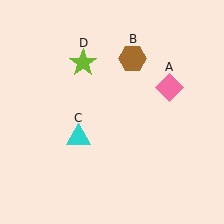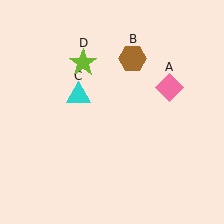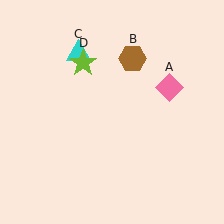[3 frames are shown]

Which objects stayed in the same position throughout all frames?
Pink diamond (object A) and brown hexagon (object B) and lime star (object D) remained stationary.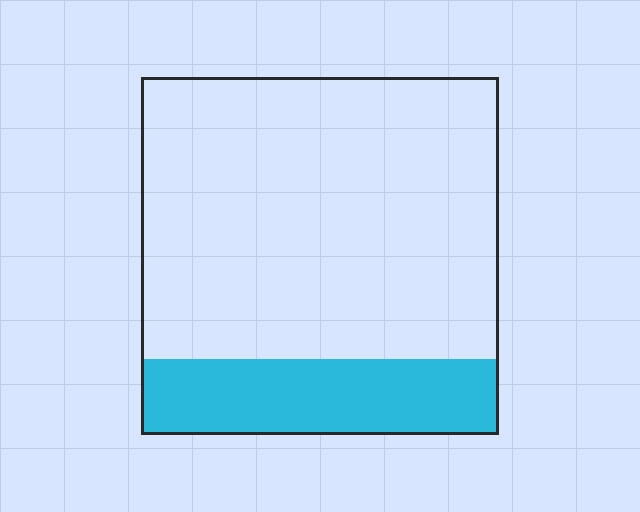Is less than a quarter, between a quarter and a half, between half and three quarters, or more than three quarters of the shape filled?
Less than a quarter.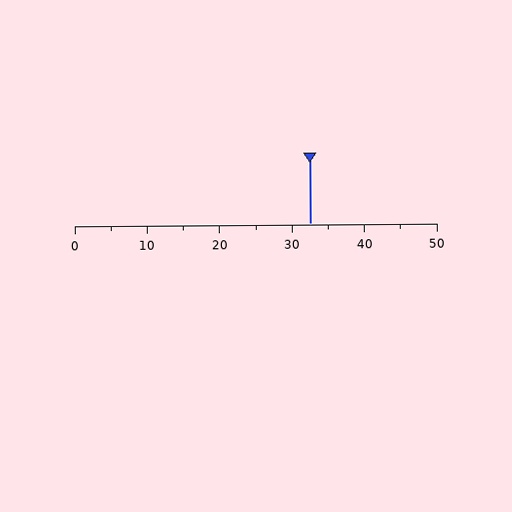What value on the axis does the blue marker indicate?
The marker indicates approximately 32.5.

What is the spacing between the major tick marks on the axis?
The major ticks are spaced 10 apart.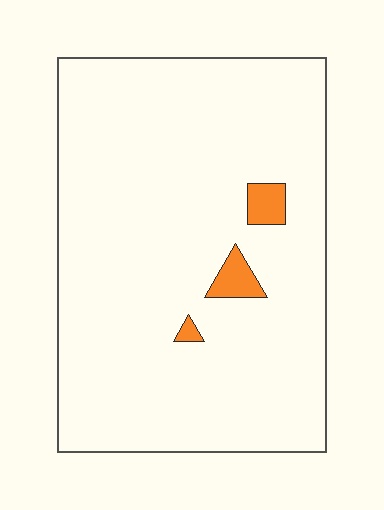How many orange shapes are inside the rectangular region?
3.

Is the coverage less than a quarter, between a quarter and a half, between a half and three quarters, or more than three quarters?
Less than a quarter.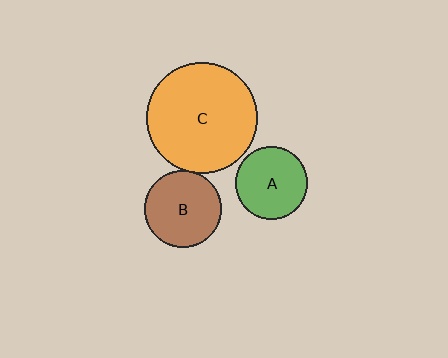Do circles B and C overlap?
Yes.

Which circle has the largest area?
Circle C (orange).